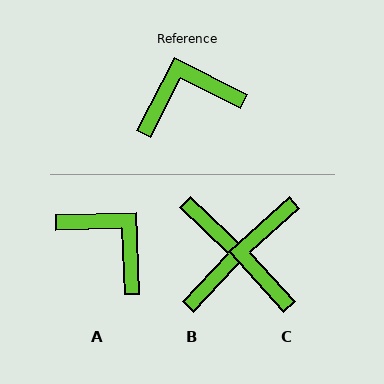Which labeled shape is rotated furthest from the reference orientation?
B, about 106 degrees away.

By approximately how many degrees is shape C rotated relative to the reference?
Approximately 69 degrees counter-clockwise.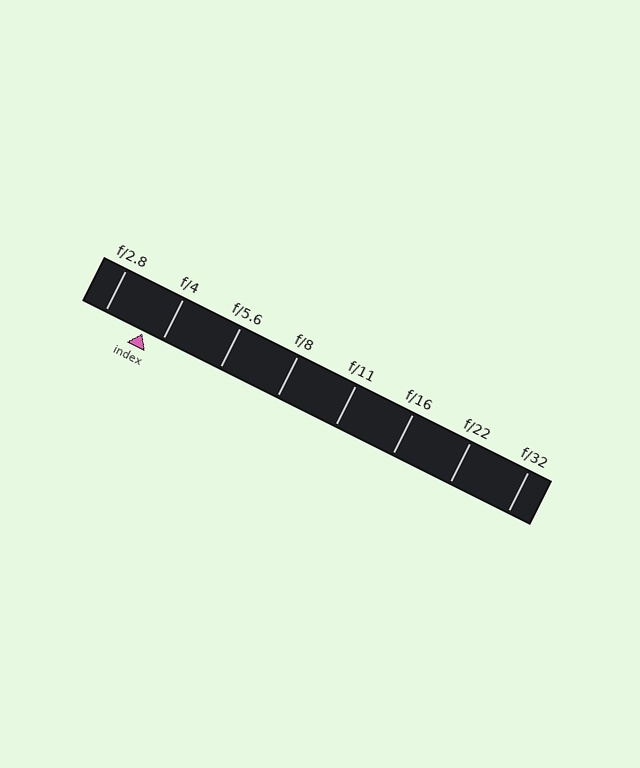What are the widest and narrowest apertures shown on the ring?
The widest aperture shown is f/2.8 and the narrowest is f/32.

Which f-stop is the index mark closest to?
The index mark is closest to f/4.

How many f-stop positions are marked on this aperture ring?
There are 8 f-stop positions marked.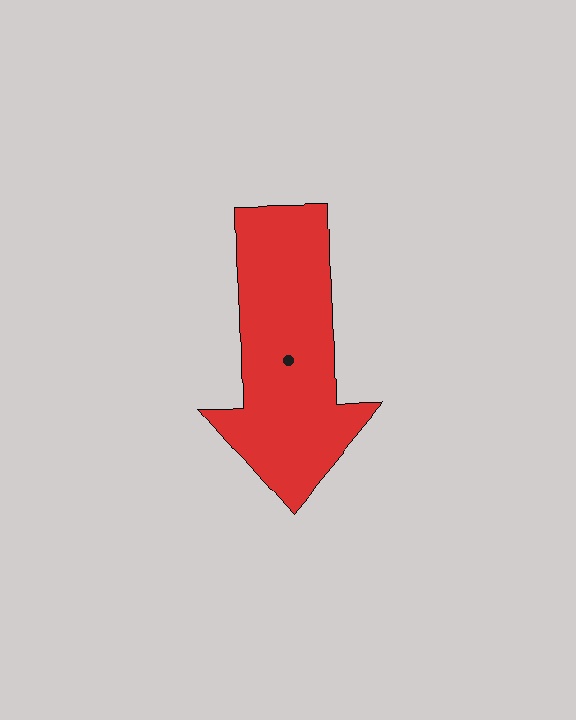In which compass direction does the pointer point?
South.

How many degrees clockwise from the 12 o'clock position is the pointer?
Approximately 179 degrees.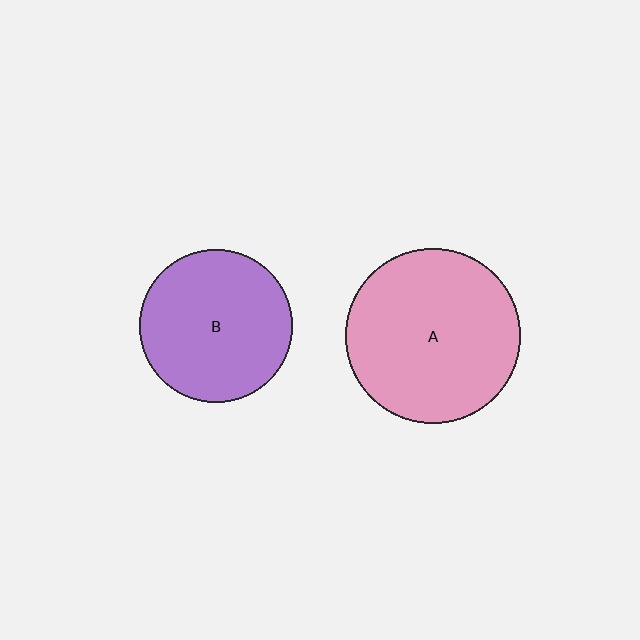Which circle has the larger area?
Circle A (pink).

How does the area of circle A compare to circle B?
Approximately 1.3 times.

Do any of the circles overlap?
No, none of the circles overlap.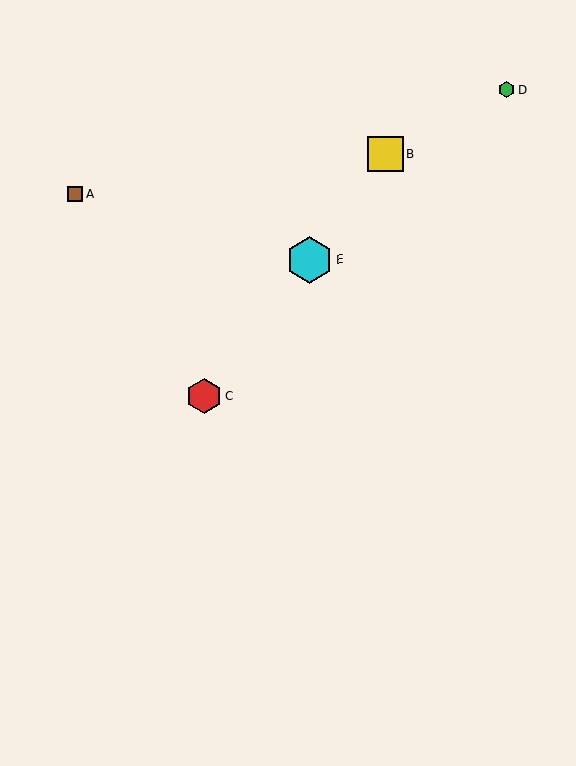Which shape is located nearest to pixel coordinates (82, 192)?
The brown square (labeled A) at (75, 194) is nearest to that location.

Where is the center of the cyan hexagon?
The center of the cyan hexagon is at (310, 260).